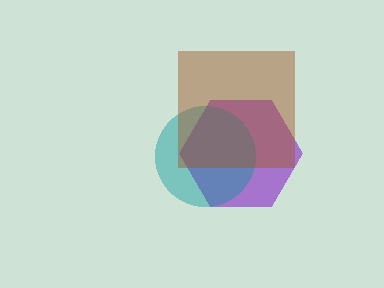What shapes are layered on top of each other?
The layered shapes are: a purple hexagon, a teal circle, a brown square.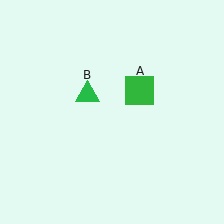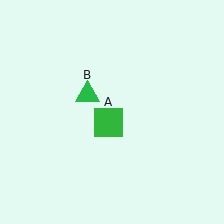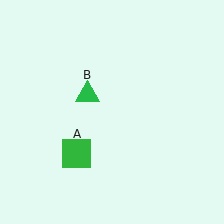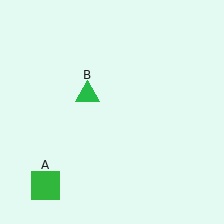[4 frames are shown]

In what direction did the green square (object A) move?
The green square (object A) moved down and to the left.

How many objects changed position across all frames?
1 object changed position: green square (object A).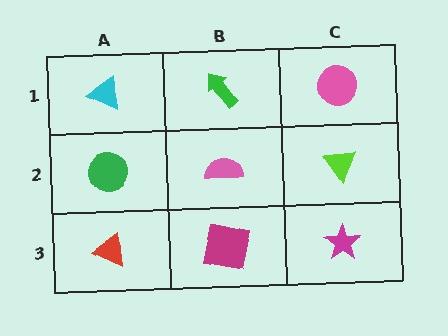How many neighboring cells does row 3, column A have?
2.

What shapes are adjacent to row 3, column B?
A pink semicircle (row 2, column B), a red triangle (row 3, column A), a magenta star (row 3, column C).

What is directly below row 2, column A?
A red triangle.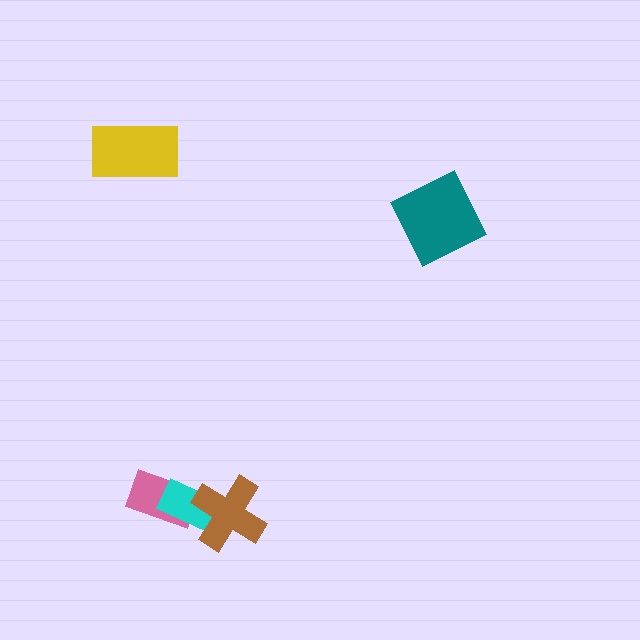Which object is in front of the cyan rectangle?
The brown cross is in front of the cyan rectangle.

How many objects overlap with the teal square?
0 objects overlap with the teal square.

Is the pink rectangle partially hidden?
Yes, it is partially covered by another shape.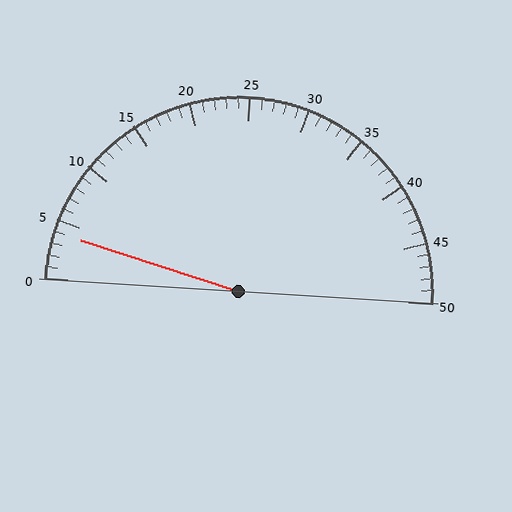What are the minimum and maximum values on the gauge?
The gauge ranges from 0 to 50.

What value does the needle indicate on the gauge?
The needle indicates approximately 4.